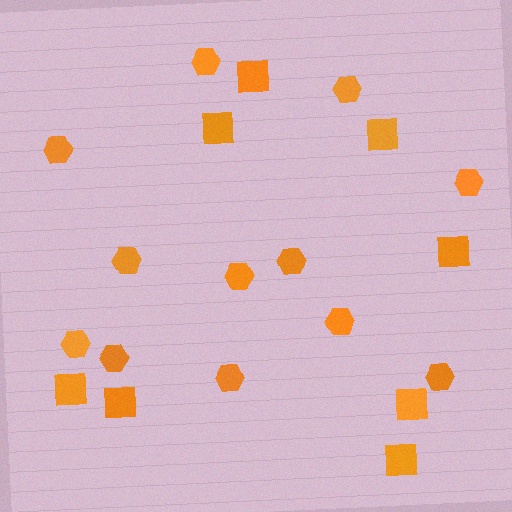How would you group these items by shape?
There are 2 groups: one group of squares (8) and one group of hexagons (12).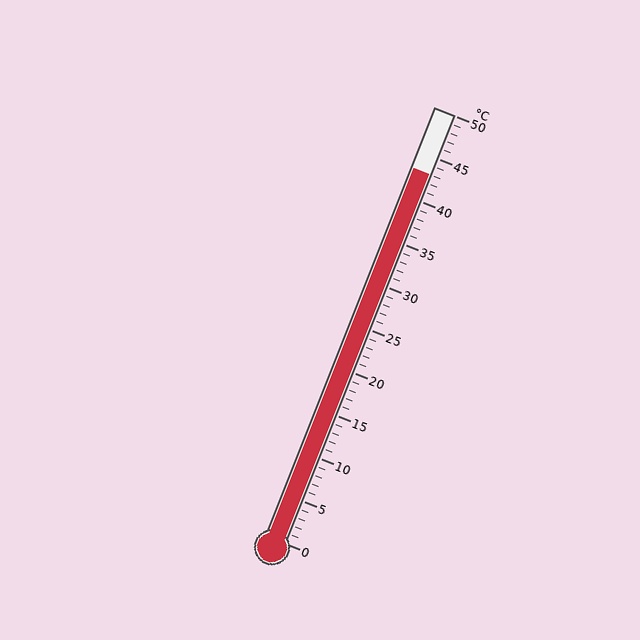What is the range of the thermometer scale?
The thermometer scale ranges from 0°C to 50°C.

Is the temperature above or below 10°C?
The temperature is above 10°C.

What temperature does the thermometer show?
The thermometer shows approximately 43°C.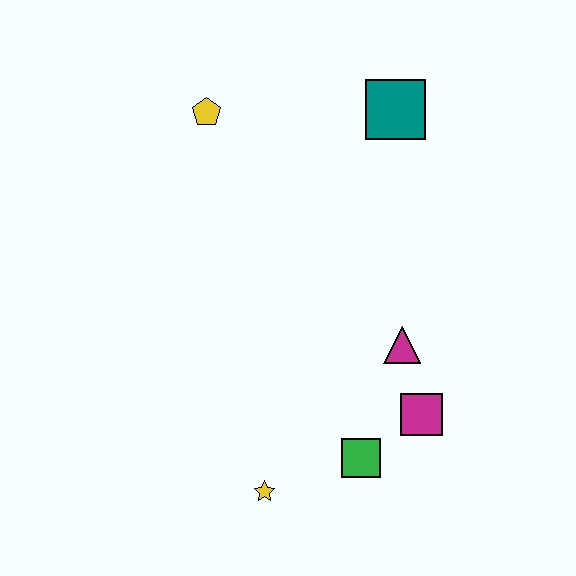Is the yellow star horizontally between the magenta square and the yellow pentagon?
Yes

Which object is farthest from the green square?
The yellow pentagon is farthest from the green square.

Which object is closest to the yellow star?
The green square is closest to the yellow star.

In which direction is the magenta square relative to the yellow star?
The magenta square is to the right of the yellow star.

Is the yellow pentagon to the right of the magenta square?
No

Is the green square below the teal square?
Yes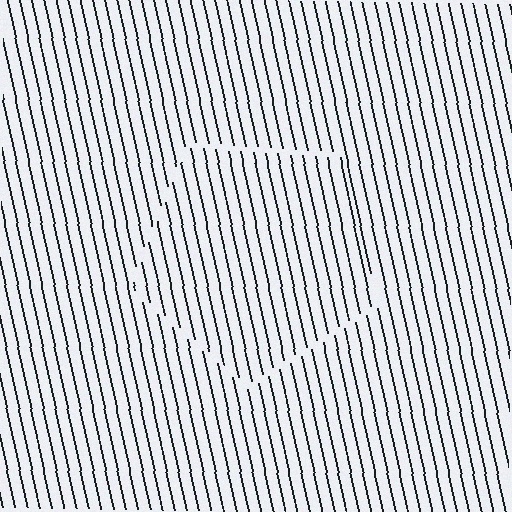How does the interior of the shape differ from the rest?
The interior of the shape contains the same grating, shifted by half a period — the contour is defined by the phase discontinuity where line-ends from the inner and outer gratings abut.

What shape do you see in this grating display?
An illusory pentagon. The interior of the shape contains the same grating, shifted by half a period — the contour is defined by the phase discontinuity where line-ends from the inner and outer gratings abut.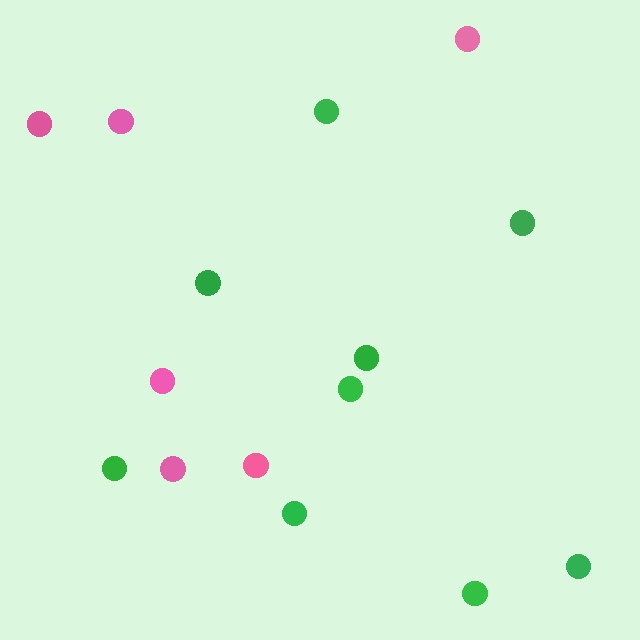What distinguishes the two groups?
There are 2 groups: one group of pink circles (6) and one group of green circles (9).